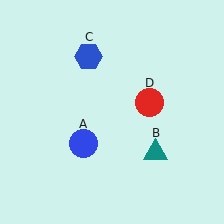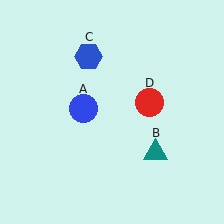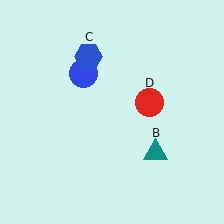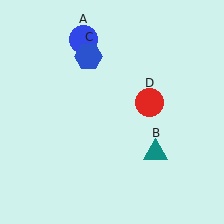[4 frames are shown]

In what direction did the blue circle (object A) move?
The blue circle (object A) moved up.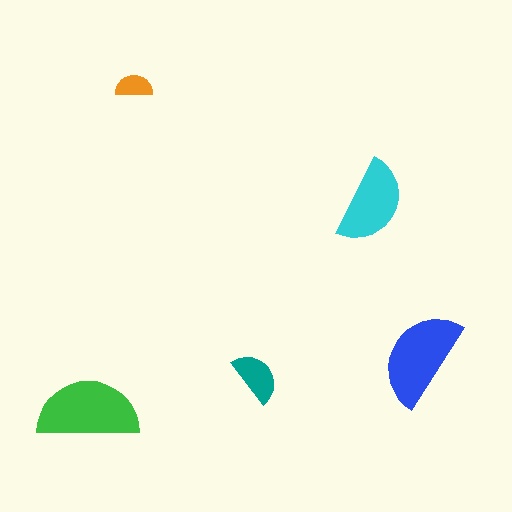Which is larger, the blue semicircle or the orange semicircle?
The blue one.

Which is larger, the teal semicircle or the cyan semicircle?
The cyan one.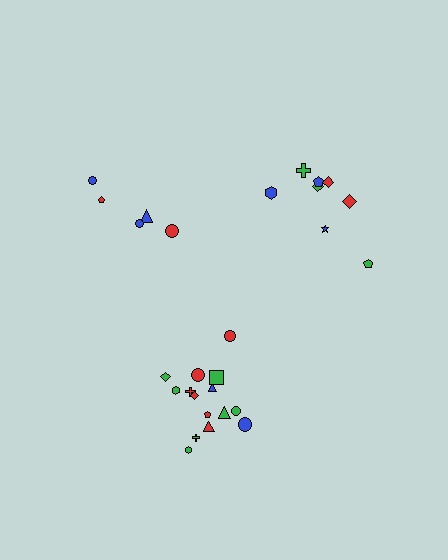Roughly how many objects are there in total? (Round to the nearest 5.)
Roughly 30 objects in total.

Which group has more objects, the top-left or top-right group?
The top-right group.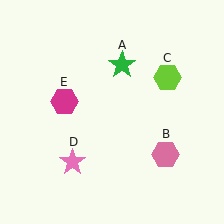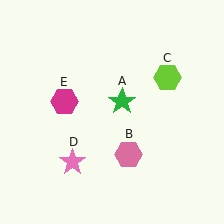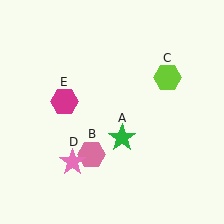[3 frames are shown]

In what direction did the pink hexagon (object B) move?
The pink hexagon (object B) moved left.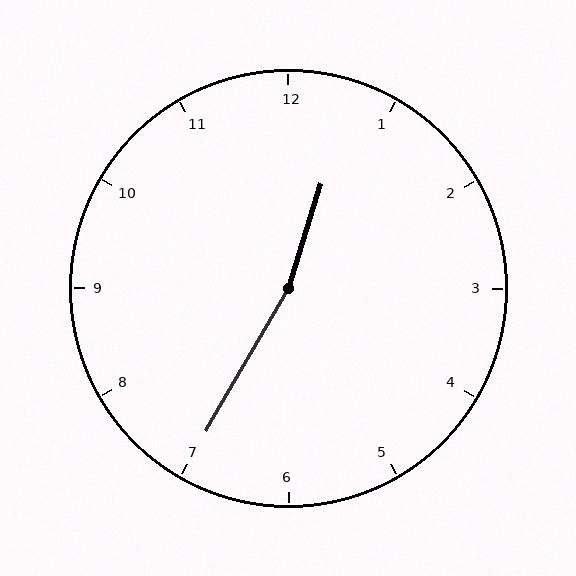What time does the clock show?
12:35.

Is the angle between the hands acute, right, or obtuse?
It is obtuse.